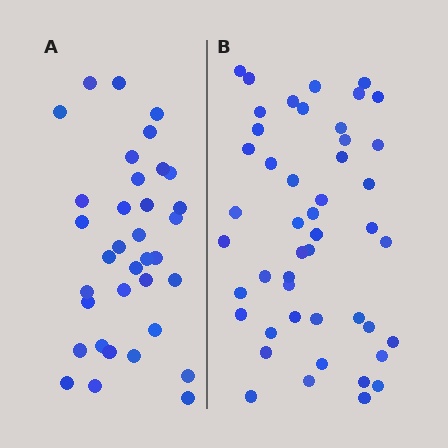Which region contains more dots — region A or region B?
Region B (the right region) has more dots.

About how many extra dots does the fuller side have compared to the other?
Region B has roughly 12 or so more dots than region A.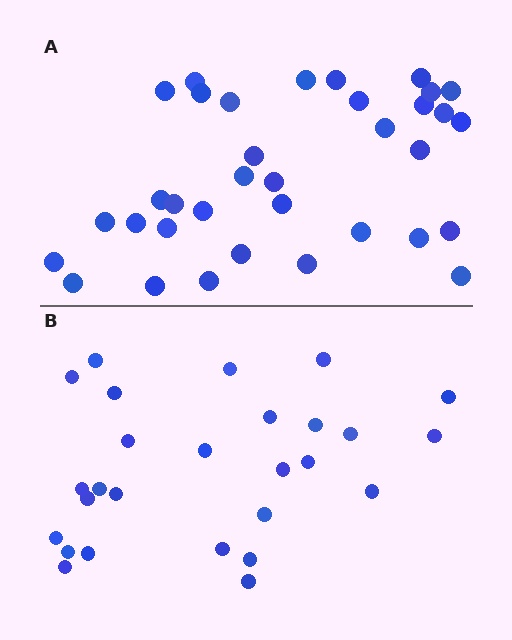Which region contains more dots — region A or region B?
Region A (the top region) has more dots.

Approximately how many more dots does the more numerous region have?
Region A has roughly 8 or so more dots than region B.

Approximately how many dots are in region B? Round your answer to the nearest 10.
About 30 dots. (The exact count is 27, which rounds to 30.)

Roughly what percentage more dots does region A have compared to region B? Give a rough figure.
About 30% more.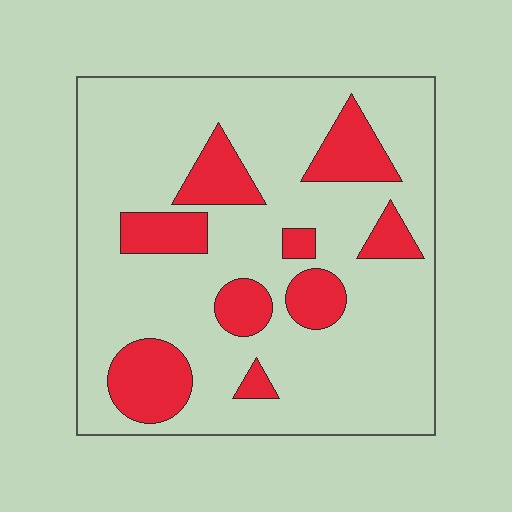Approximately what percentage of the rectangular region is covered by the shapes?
Approximately 20%.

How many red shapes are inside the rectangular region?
9.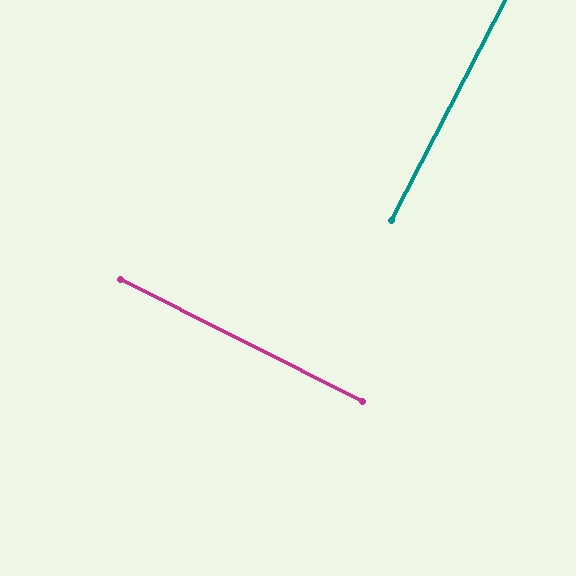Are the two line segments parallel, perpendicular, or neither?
Perpendicular — they meet at approximately 90°.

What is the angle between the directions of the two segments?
Approximately 90 degrees.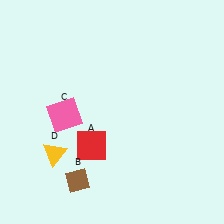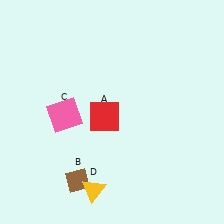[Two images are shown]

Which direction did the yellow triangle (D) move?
The yellow triangle (D) moved right.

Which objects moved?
The objects that moved are: the red square (A), the yellow triangle (D).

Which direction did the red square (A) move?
The red square (A) moved up.